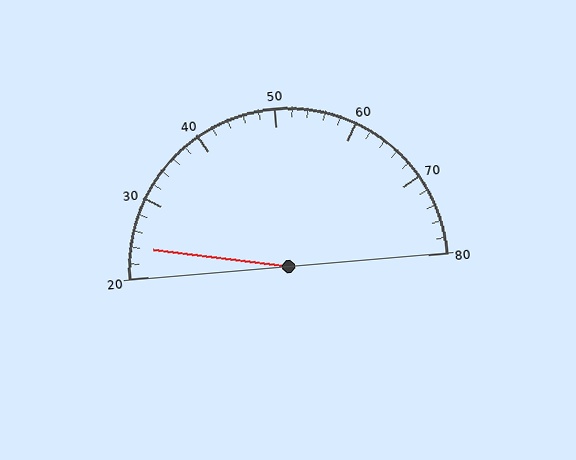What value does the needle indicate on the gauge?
The needle indicates approximately 24.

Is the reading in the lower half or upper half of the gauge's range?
The reading is in the lower half of the range (20 to 80).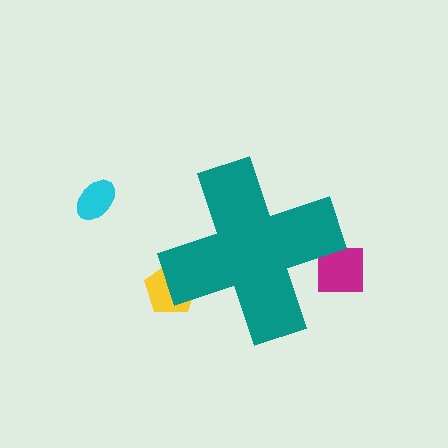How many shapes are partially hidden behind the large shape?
2 shapes are partially hidden.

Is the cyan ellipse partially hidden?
No, the cyan ellipse is fully visible.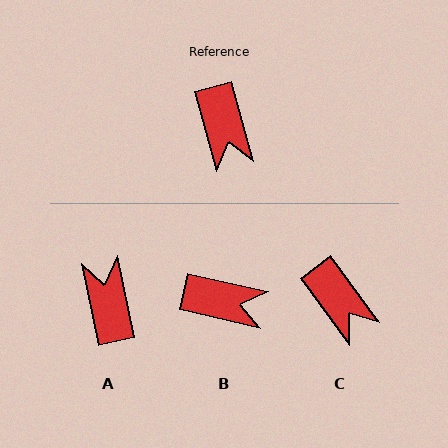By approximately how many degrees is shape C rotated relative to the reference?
Approximately 21 degrees counter-clockwise.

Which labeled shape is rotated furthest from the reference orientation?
A, about 176 degrees away.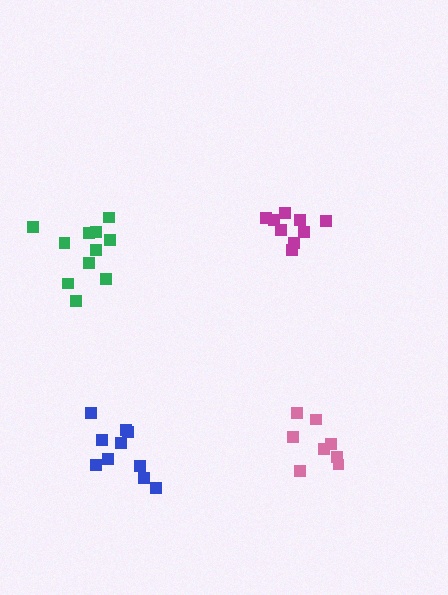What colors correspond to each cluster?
The clusters are colored: green, blue, pink, magenta.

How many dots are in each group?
Group 1: 11 dots, Group 2: 10 dots, Group 3: 8 dots, Group 4: 9 dots (38 total).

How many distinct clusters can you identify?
There are 4 distinct clusters.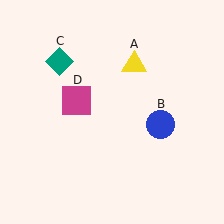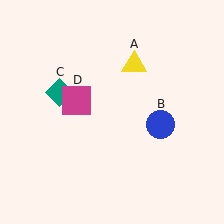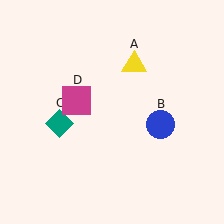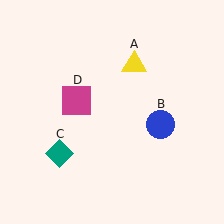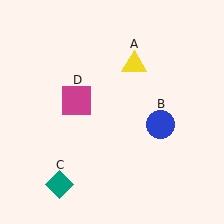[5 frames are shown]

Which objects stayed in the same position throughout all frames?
Yellow triangle (object A) and blue circle (object B) and magenta square (object D) remained stationary.